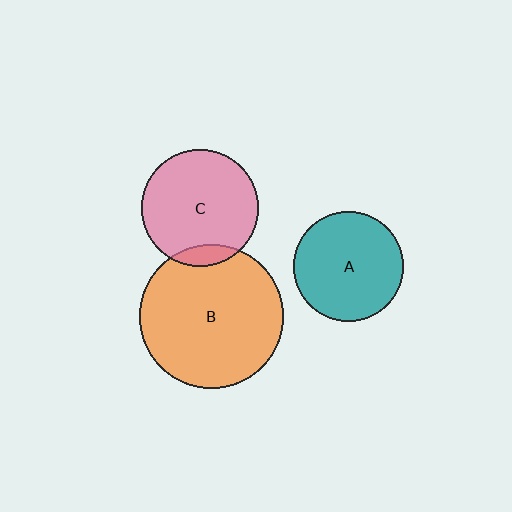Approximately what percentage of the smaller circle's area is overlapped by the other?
Approximately 10%.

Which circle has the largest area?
Circle B (orange).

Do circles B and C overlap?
Yes.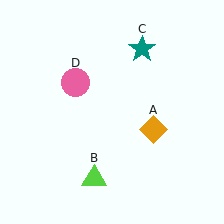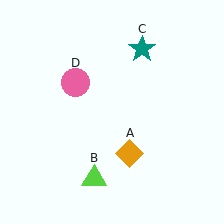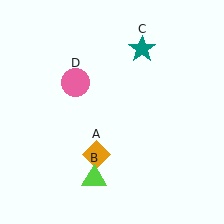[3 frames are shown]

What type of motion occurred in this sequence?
The orange diamond (object A) rotated clockwise around the center of the scene.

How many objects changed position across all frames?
1 object changed position: orange diamond (object A).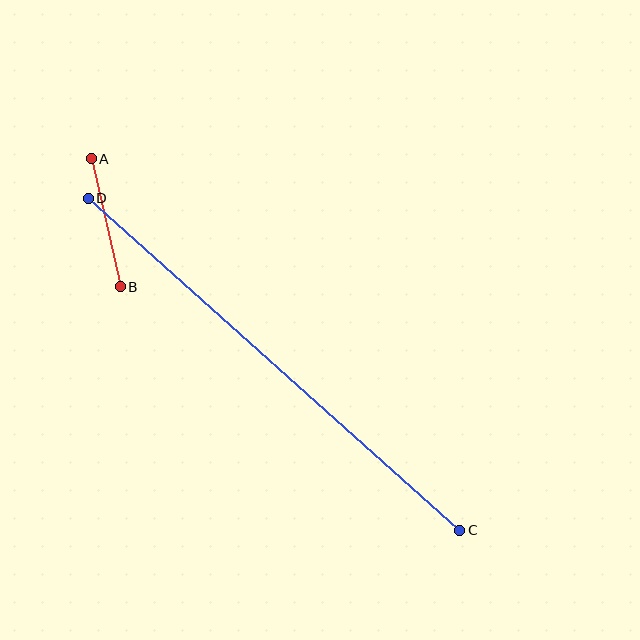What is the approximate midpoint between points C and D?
The midpoint is at approximately (274, 364) pixels.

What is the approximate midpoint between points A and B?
The midpoint is at approximately (106, 223) pixels.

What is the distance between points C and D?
The distance is approximately 498 pixels.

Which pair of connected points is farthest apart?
Points C and D are farthest apart.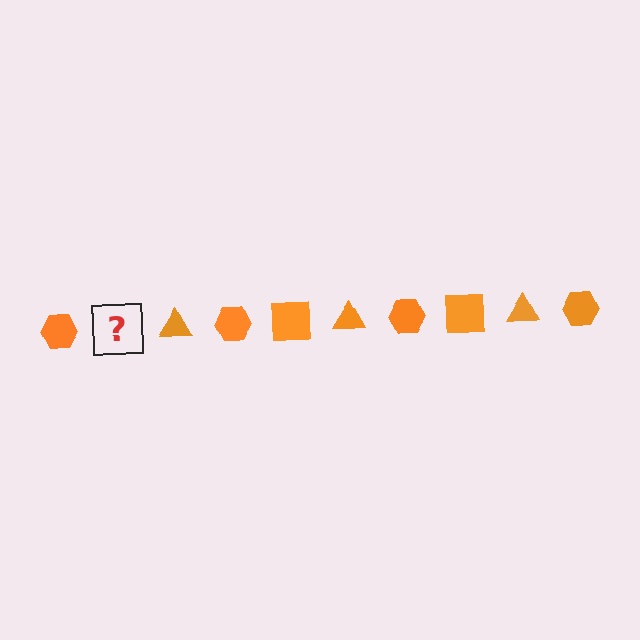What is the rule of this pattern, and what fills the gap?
The rule is that the pattern cycles through hexagon, square, triangle shapes in orange. The gap should be filled with an orange square.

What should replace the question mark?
The question mark should be replaced with an orange square.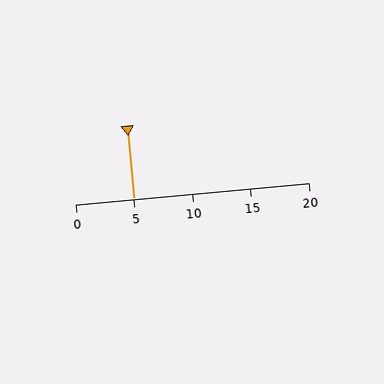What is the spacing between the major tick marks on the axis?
The major ticks are spaced 5 apart.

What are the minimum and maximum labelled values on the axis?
The axis runs from 0 to 20.